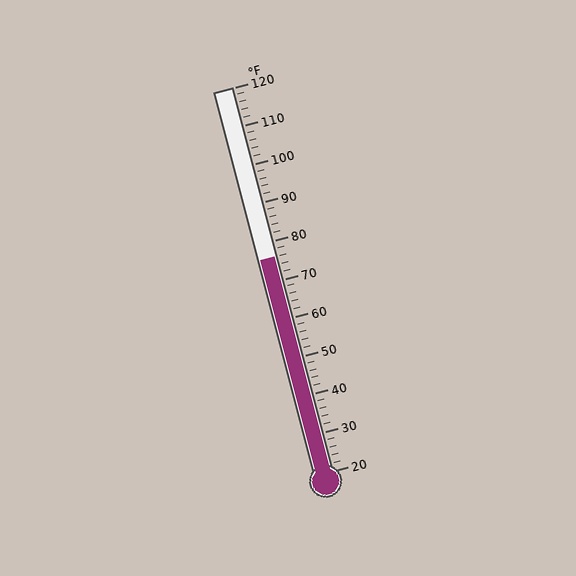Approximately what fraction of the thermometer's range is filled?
The thermometer is filled to approximately 55% of its range.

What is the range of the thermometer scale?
The thermometer scale ranges from 20°F to 120°F.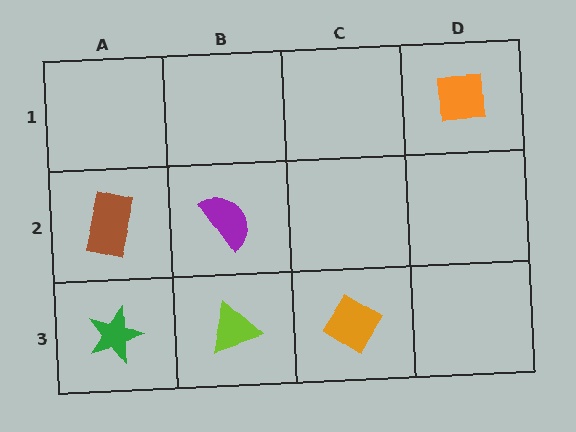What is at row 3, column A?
A green star.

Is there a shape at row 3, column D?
No, that cell is empty.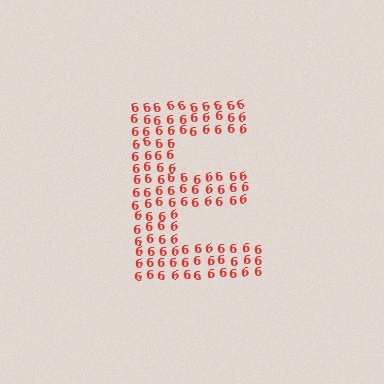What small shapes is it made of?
It is made of small digit 6's.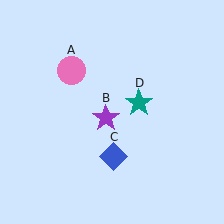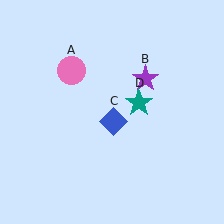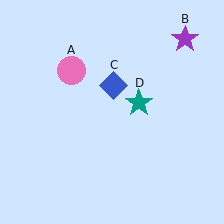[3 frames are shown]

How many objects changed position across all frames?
2 objects changed position: purple star (object B), blue diamond (object C).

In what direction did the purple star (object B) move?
The purple star (object B) moved up and to the right.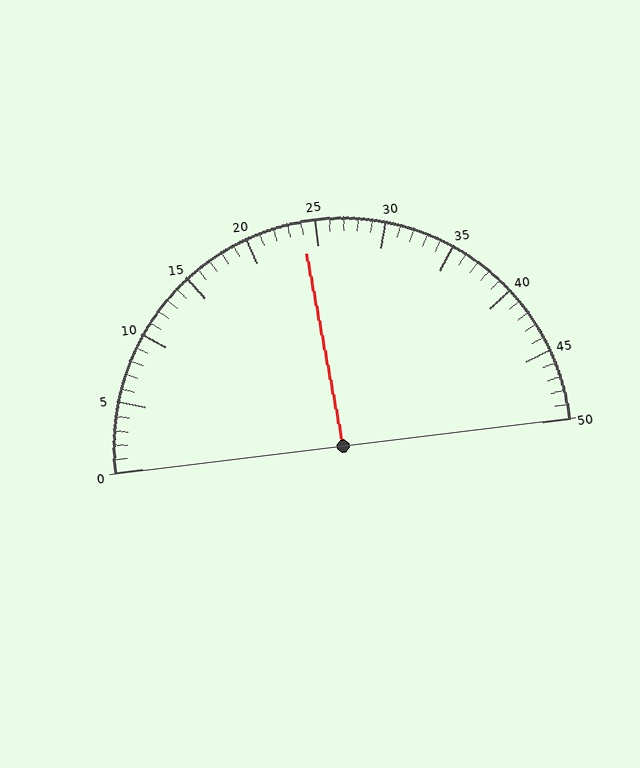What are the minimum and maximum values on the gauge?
The gauge ranges from 0 to 50.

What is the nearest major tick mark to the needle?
The nearest major tick mark is 25.